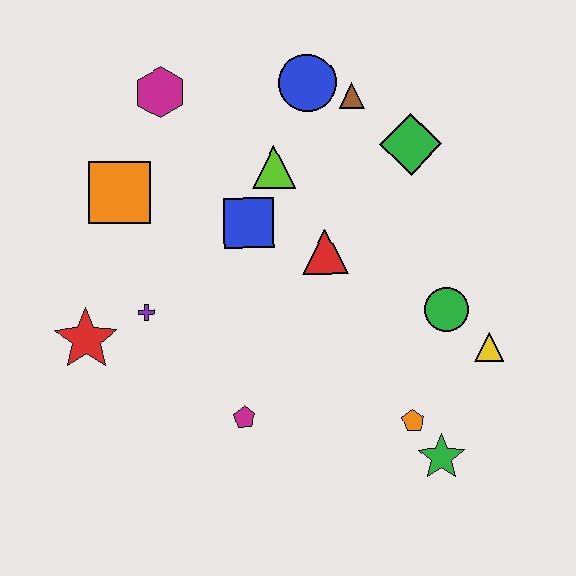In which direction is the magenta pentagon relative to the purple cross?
The magenta pentagon is below the purple cross.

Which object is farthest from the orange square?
The green star is farthest from the orange square.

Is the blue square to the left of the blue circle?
Yes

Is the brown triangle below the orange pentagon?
No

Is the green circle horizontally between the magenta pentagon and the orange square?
No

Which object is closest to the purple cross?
The red star is closest to the purple cross.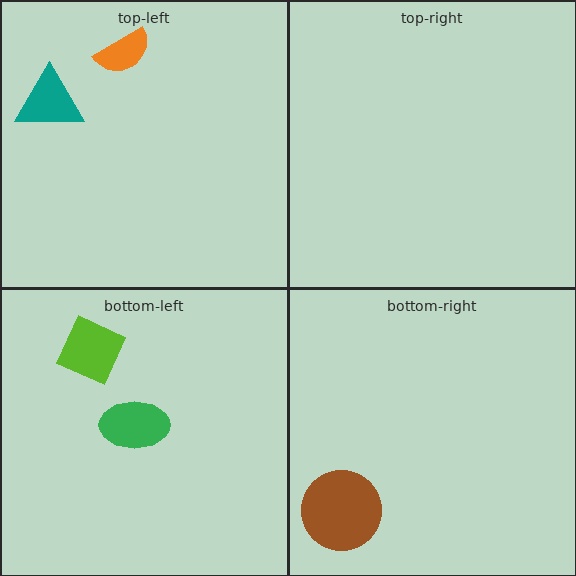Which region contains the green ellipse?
The bottom-left region.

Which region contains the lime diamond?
The bottom-left region.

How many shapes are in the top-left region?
2.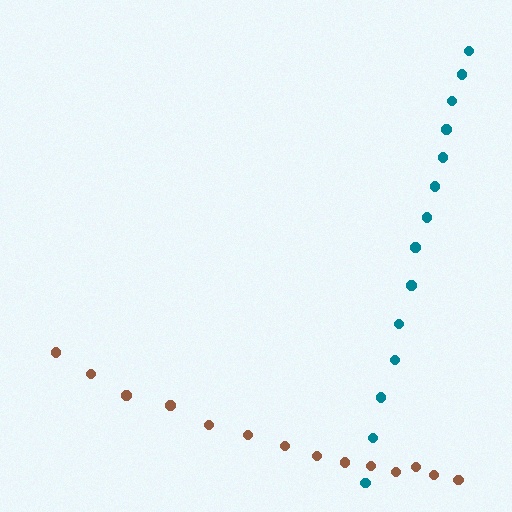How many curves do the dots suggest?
There are 2 distinct paths.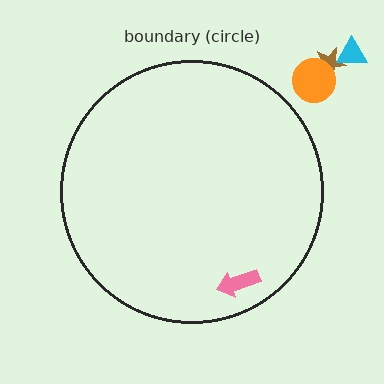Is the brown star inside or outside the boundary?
Outside.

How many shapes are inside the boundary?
1 inside, 3 outside.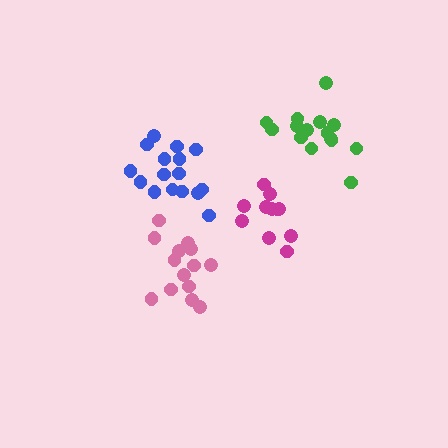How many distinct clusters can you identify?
There are 4 distinct clusters.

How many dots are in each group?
Group 1: 15 dots, Group 2: 16 dots, Group 3: 14 dots, Group 4: 11 dots (56 total).